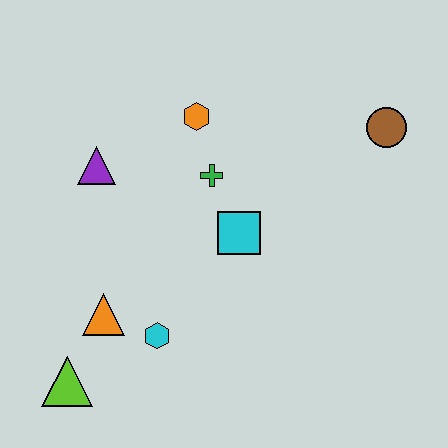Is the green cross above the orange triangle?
Yes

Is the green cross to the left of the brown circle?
Yes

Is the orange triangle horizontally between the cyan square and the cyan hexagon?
No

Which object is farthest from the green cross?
The lime triangle is farthest from the green cross.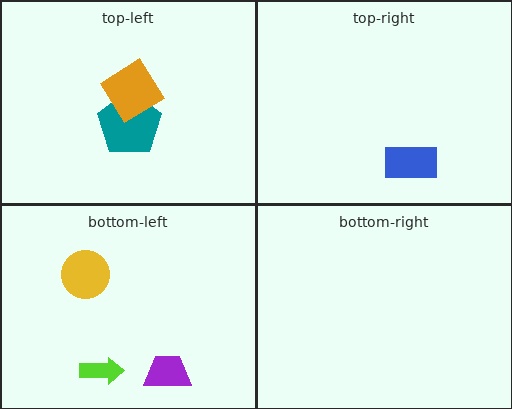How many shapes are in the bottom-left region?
3.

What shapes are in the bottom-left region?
The purple trapezoid, the yellow circle, the lime arrow.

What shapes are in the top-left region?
The teal pentagon, the orange diamond.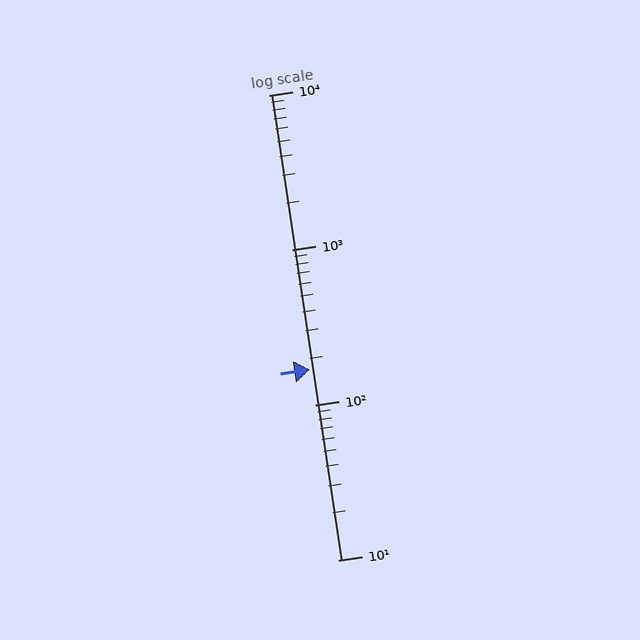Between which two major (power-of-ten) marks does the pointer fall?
The pointer is between 100 and 1000.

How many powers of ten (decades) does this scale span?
The scale spans 3 decades, from 10 to 10000.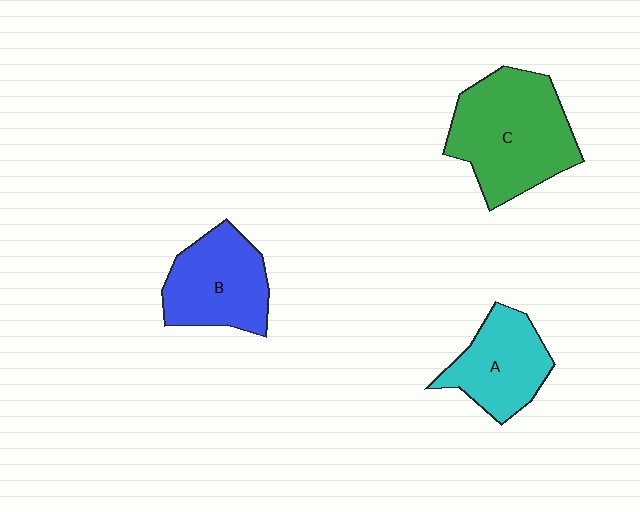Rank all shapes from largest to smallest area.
From largest to smallest: C (green), B (blue), A (cyan).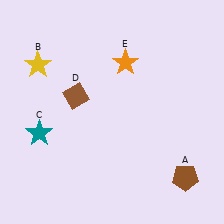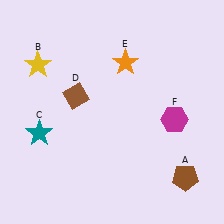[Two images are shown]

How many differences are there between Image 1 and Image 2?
There is 1 difference between the two images.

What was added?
A magenta hexagon (F) was added in Image 2.